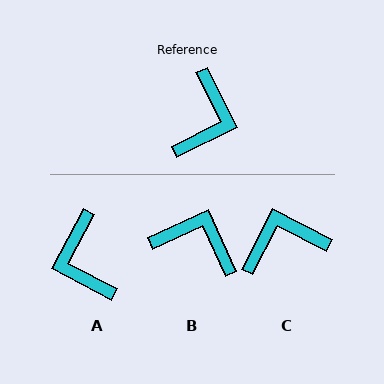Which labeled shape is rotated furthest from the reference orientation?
A, about 144 degrees away.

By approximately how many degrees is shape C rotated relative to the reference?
Approximately 126 degrees counter-clockwise.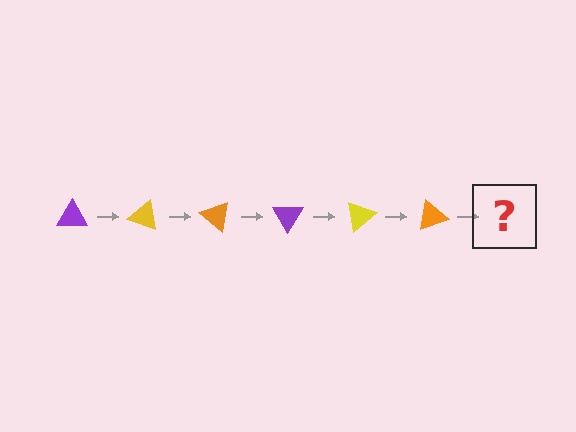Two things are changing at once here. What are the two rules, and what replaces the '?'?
The two rules are that it rotates 20 degrees each step and the color cycles through purple, yellow, and orange. The '?' should be a purple triangle, rotated 120 degrees from the start.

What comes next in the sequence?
The next element should be a purple triangle, rotated 120 degrees from the start.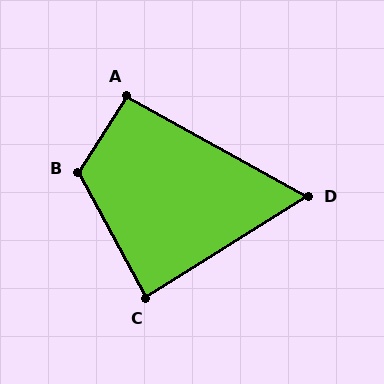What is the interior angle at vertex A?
Approximately 94 degrees (approximately right).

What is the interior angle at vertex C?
Approximately 86 degrees (approximately right).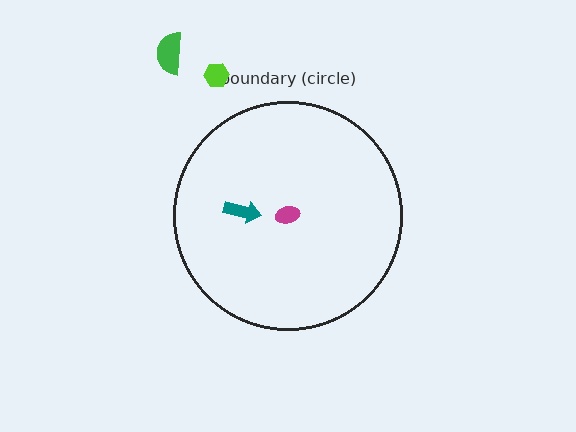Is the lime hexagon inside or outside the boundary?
Outside.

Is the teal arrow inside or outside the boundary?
Inside.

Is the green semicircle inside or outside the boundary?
Outside.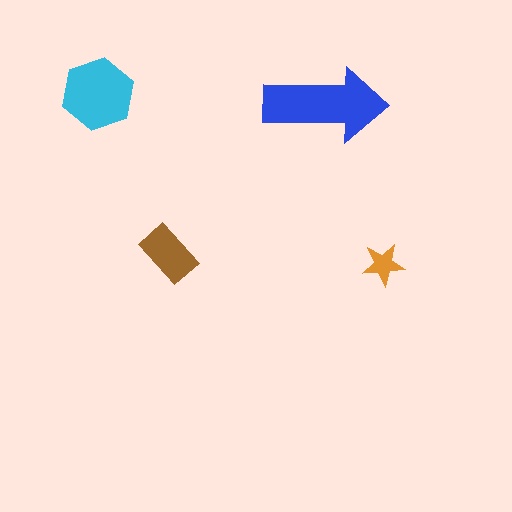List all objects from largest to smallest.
The blue arrow, the cyan hexagon, the brown rectangle, the orange star.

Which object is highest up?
The cyan hexagon is topmost.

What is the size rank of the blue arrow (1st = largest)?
1st.